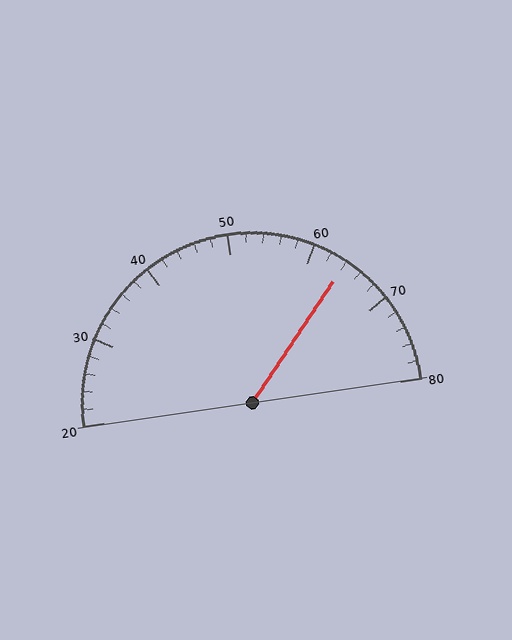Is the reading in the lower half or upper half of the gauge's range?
The reading is in the upper half of the range (20 to 80).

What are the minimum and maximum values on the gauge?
The gauge ranges from 20 to 80.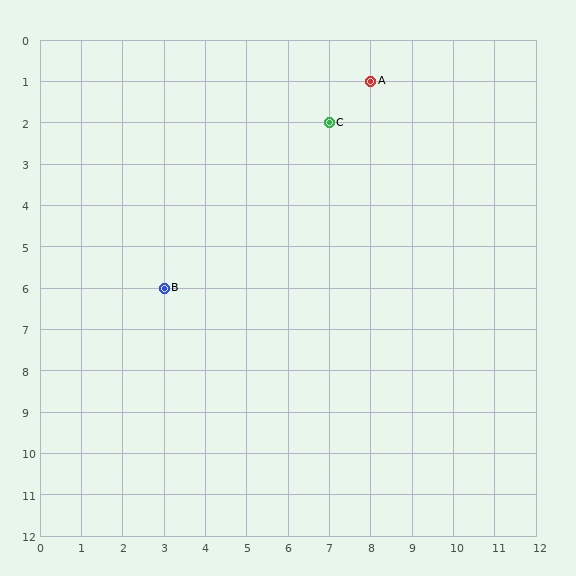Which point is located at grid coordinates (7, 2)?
Point C is at (7, 2).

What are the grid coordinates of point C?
Point C is at grid coordinates (7, 2).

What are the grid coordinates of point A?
Point A is at grid coordinates (8, 1).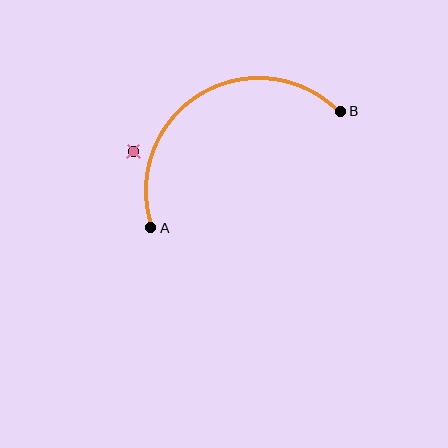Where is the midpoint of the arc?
The arc midpoint is the point on the curve farthest from the straight line joining A and B. It sits above that line.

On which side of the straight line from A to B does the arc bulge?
The arc bulges above the straight line connecting A and B.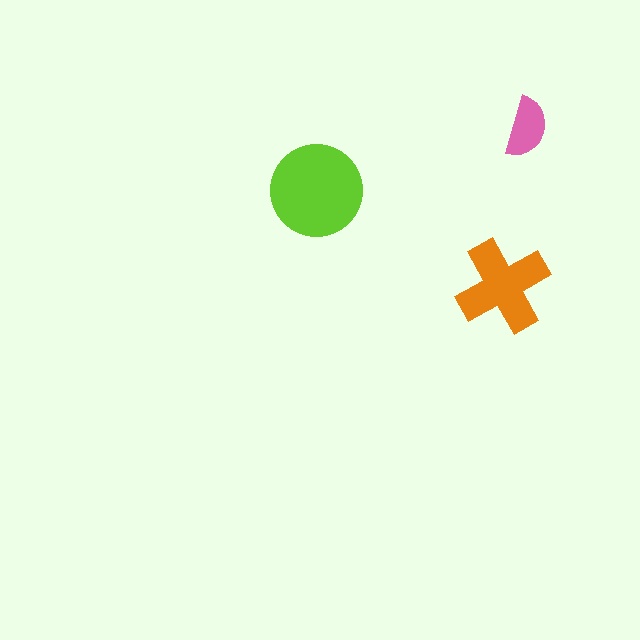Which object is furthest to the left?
The lime circle is leftmost.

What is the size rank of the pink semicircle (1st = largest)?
3rd.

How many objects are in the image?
There are 3 objects in the image.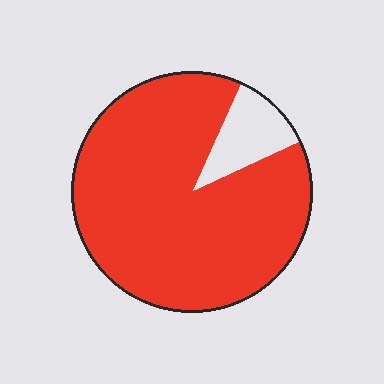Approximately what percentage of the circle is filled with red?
Approximately 90%.